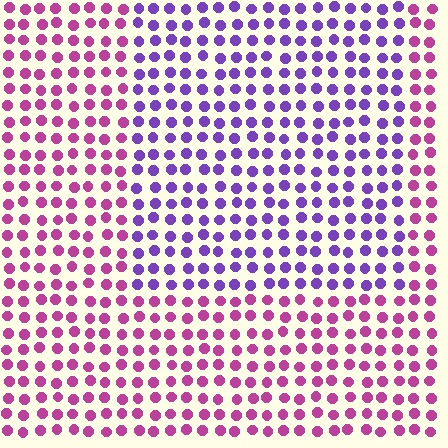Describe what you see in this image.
The image is filled with small magenta elements in a uniform arrangement. A rectangle-shaped region is visible where the elements are tinted to a slightly different hue, forming a subtle color boundary.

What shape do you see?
I see a rectangle.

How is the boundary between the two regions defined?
The boundary is defined purely by a slight shift in hue (about 47 degrees). Spacing, size, and orientation are identical on both sides.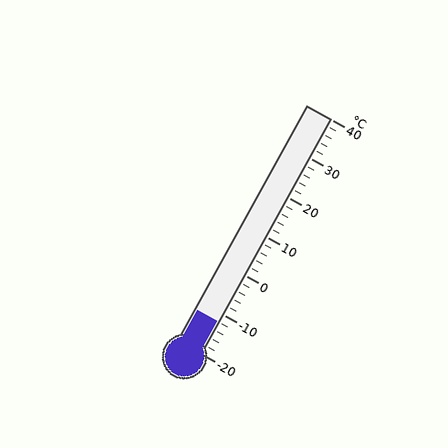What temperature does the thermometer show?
The thermometer shows approximately -12°C.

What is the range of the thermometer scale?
The thermometer scale ranges from -20°C to 40°C.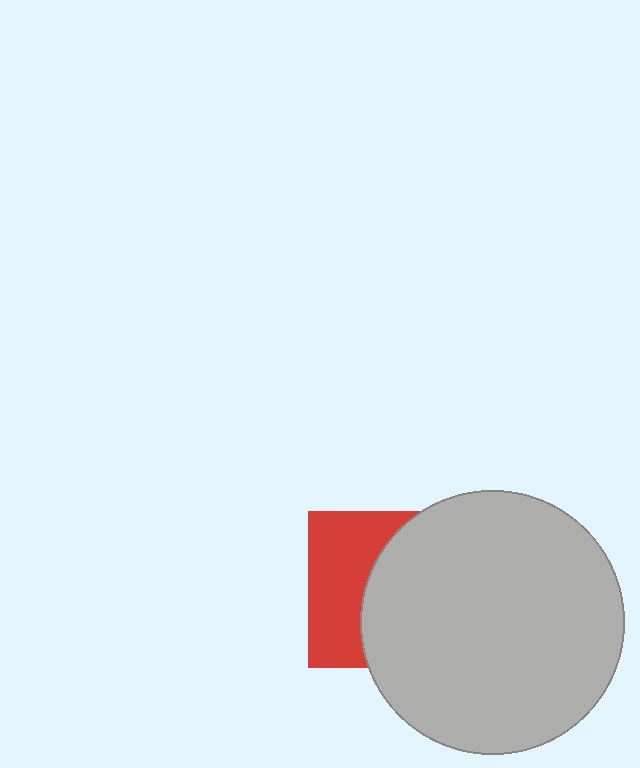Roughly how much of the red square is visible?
A small part of it is visible (roughly 42%).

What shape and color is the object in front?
The object in front is a light gray circle.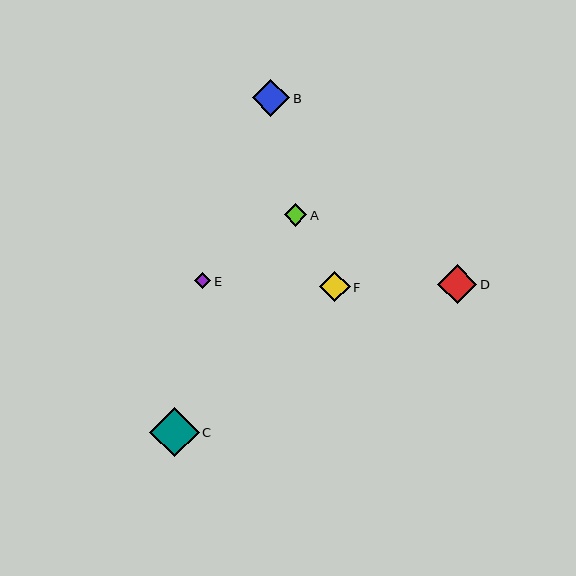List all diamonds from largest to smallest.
From largest to smallest: C, D, B, F, A, E.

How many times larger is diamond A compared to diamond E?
Diamond A is approximately 1.4 times the size of diamond E.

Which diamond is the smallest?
Diamond E is the smallest with a size of approximately 16 pixels.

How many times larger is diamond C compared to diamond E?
Diamond C is approximately 3.0 times the size of diamond E.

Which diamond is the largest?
Diamond C is the largest with a size of approximately 49 pixels.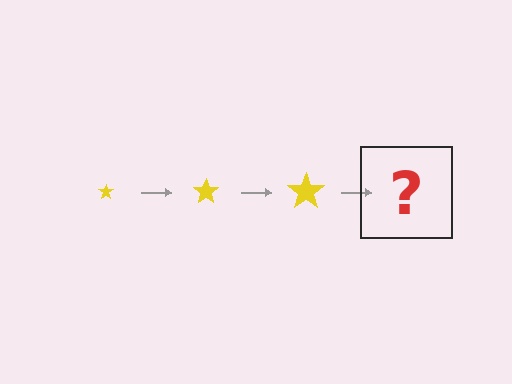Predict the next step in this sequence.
The next step is a yellow star, larger than the previous one.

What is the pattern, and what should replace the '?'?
The pattern is that the star gets progressively larger each step. The '?' should be a yellow star, larger than the previous one.